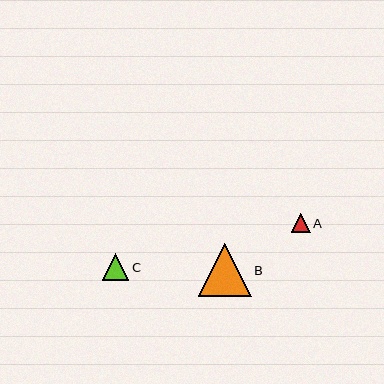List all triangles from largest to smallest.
From largest to smallest: B, C, A.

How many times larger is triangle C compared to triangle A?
Triangle C is approximately 1.4 times the size of triangle A.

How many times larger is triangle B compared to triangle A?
Triangle B is approximately 2.8 times the size of triangle A.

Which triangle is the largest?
Triangle B is the largest with a size of approximately 53 pixels.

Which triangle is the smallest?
Triangle A is the smallest with a size of approximately 19 pixels.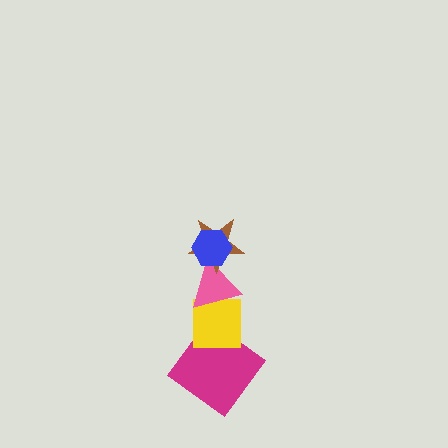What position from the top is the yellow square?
The yellow square is 4th from the top.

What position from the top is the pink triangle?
The pink triangle is 3rd from the top.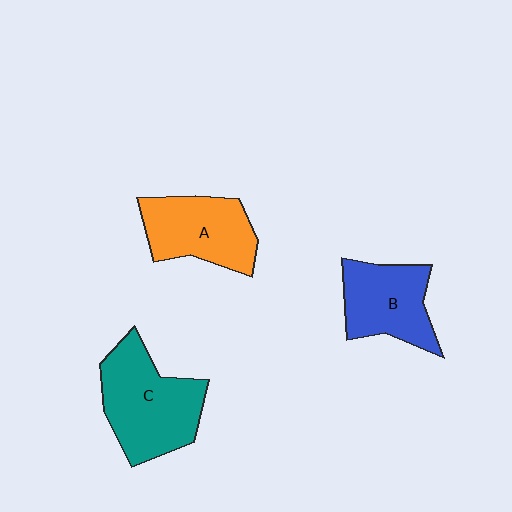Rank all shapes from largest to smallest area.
From largest to smallest: C (teal), A (orange), B (blue).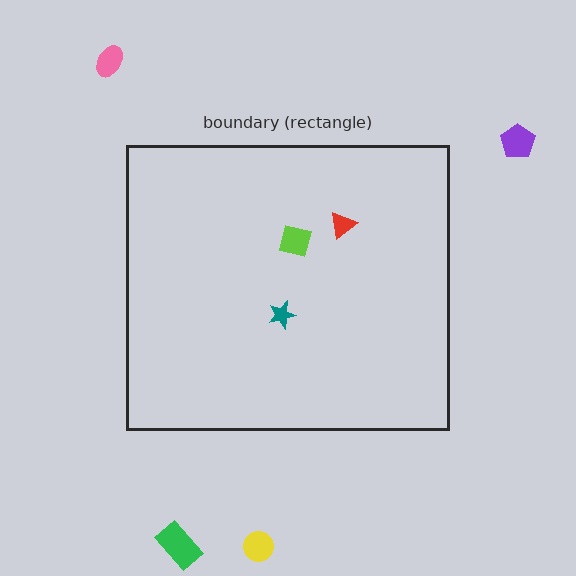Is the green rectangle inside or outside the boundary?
Outside.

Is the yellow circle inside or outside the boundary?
Outside.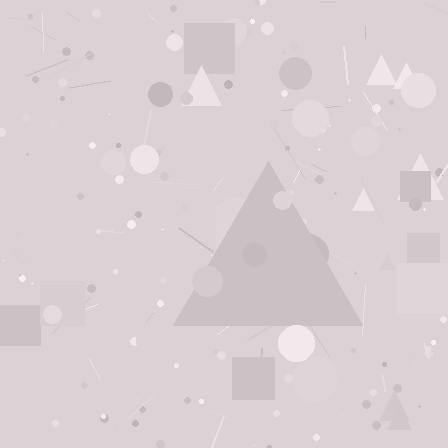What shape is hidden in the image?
A triangle is hidden in the image.